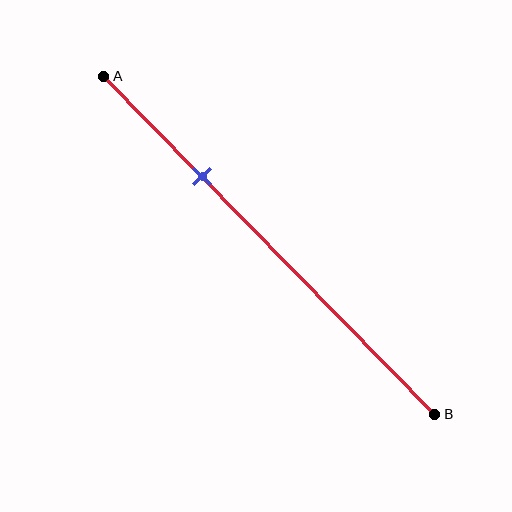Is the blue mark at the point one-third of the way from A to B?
No, the mark is at about 30% from A, not at the 33% one-third point.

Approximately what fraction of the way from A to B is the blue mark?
The blue mark is approximately 30% of the way from A to B.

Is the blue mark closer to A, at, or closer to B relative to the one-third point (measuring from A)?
The blue mark is closer to point A than the one-third point of segment AB.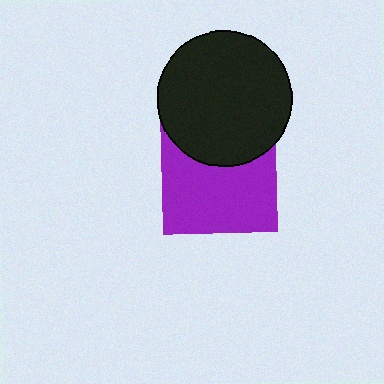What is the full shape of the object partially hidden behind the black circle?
The partially hidden object is a purple square.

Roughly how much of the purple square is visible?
Most of it is visible (roughly 67%).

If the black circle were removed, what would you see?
You would see the complete purple square.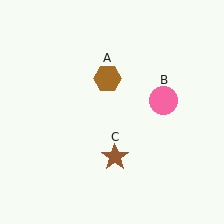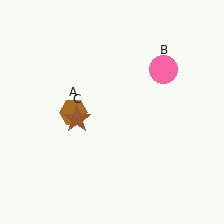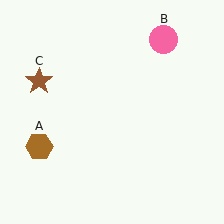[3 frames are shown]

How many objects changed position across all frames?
3 objects changed position: brown hexagon (object A), pink circle (object B), brown star (object C).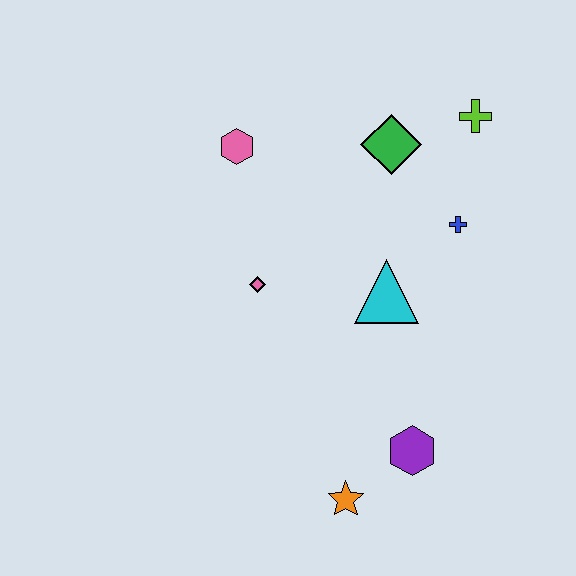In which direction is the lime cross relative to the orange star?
The lime cross is above the orange star.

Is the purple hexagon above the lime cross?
No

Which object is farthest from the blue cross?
The orange star is farthest from the blue cross.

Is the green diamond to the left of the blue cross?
Yes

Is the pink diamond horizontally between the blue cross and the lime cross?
No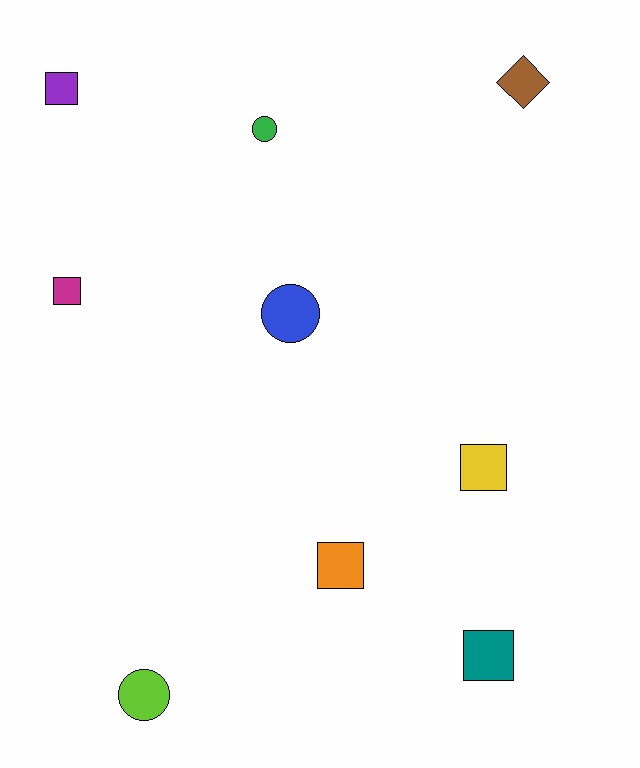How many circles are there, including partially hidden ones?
There are 3 circles.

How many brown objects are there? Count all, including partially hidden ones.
There is 1 brown object.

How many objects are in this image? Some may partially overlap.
There are 9 objects.